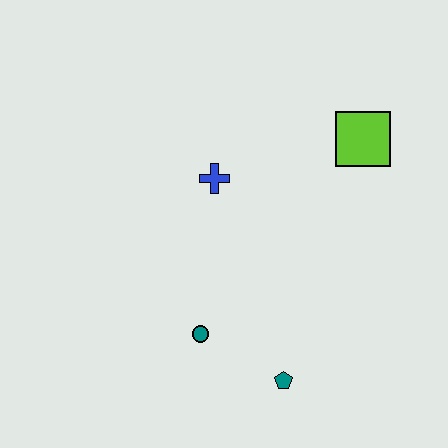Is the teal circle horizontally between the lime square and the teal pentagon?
No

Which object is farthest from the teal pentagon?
The lime square is farthest from the teal pentagon.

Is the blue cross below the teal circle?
No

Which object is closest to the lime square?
The blue cross is closest to the lime square.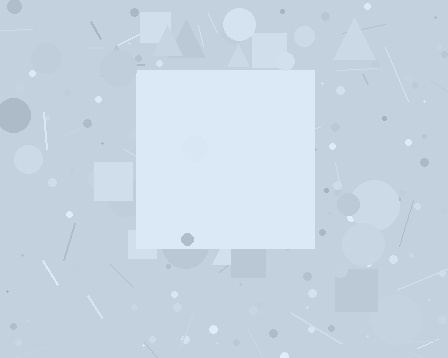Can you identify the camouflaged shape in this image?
The camouflaged shape is a square.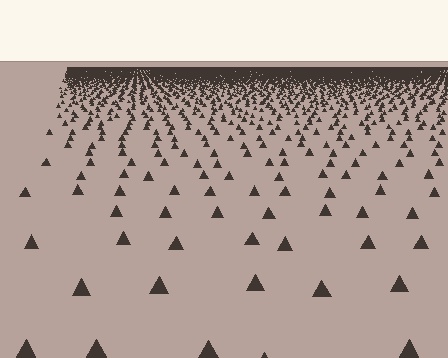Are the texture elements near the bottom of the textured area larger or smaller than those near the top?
Larger. Near the bottom, elements are closer to the viewer and appear at a bigger on-screen size.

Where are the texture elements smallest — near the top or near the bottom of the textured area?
Near the top.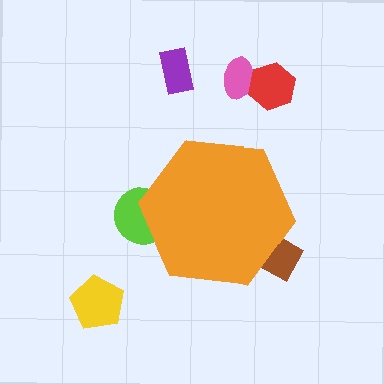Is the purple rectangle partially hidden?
No, the purple rectangle is fully visible.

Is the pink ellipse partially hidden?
No, the pink ellipse is fully visible.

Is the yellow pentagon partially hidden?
No, the yellow pentagon is fully visible.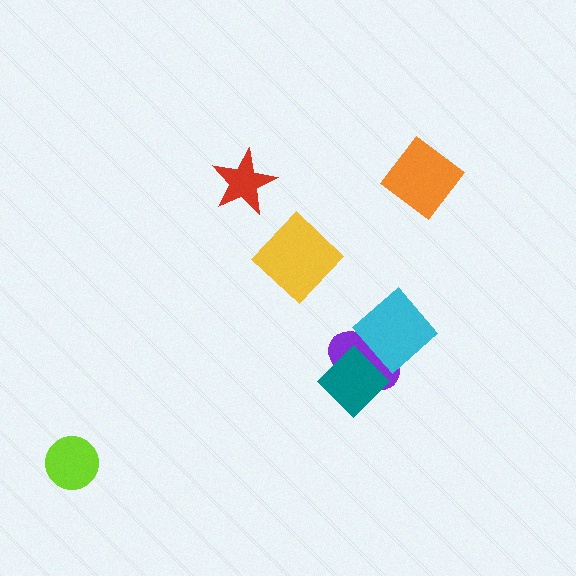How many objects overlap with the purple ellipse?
2 objects overlap with the purple ellipse.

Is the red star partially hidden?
No, no other shape covers it.